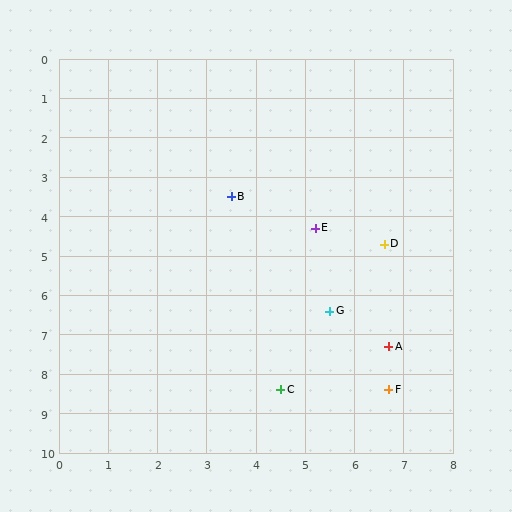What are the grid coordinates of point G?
Point G is at approximately (5.5, 6.4).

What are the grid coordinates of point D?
Point D is at approximately (6.6, 4.7).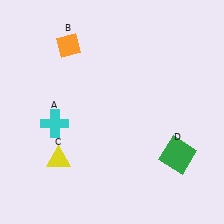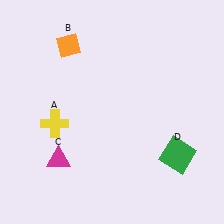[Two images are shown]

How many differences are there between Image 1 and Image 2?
There are 2 differences between the two images.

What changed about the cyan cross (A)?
In Image 1, A is cyan. In Image 2, it changed to yellow.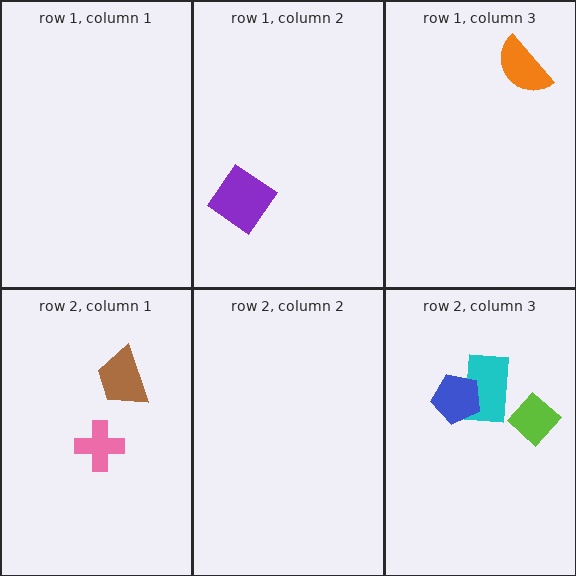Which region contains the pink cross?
The row 2, column 1 region.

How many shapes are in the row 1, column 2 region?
1.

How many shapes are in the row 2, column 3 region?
3.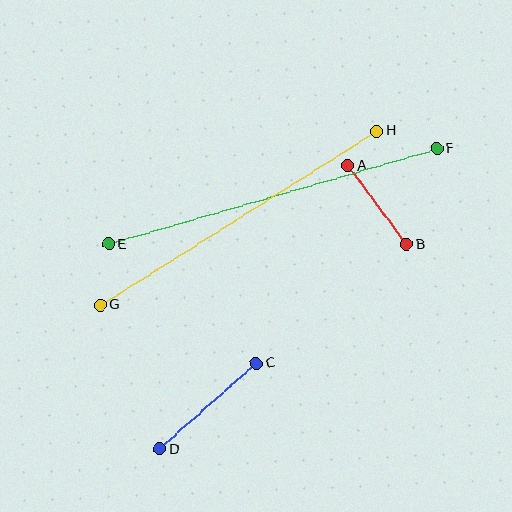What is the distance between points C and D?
The distance is approximately 129 pixels.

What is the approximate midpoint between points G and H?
The midpoint is at approximately (238, 218) pixels.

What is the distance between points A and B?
The distance is approximately 98 pixels.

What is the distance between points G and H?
The distance is approximately 326 pixels.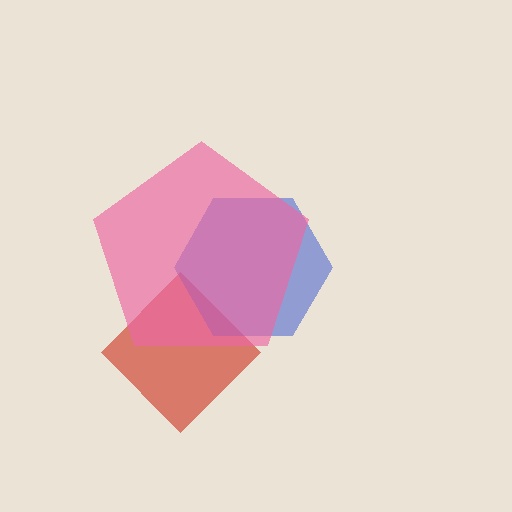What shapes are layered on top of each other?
The layered shapes are: a red diamond, a blue hexagon, a pink pentagon.